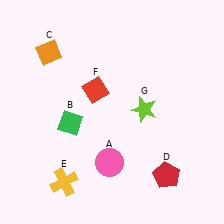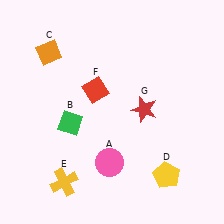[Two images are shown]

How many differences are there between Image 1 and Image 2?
There are 2 differences between the two images.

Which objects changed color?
D changed from red to yellow. G changed from lime to red.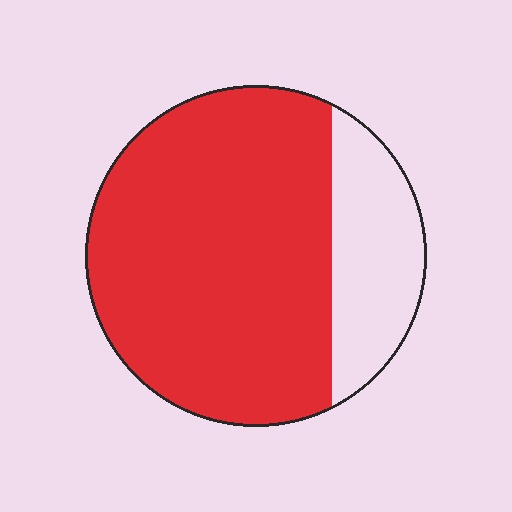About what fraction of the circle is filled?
About three quarters (3/4).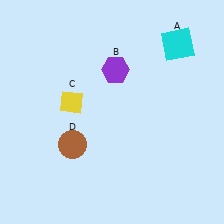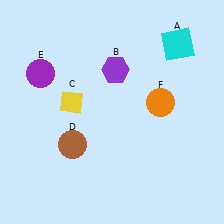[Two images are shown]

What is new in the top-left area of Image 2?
A purple circle (E) was added in the top-left area of Image 2.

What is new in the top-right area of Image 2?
An orange circle (F) was added in the top-right area of Image 2.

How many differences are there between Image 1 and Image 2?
There are 2 differences between the two images.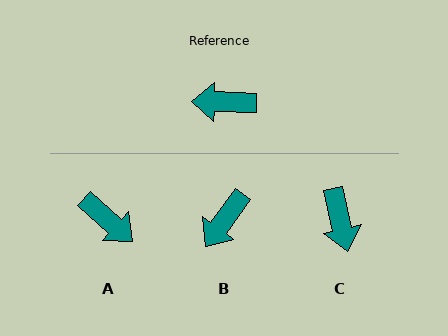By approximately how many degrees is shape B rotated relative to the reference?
Approximately 56 degrees counter-clockwise.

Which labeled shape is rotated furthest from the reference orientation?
A, about 140 degrees away.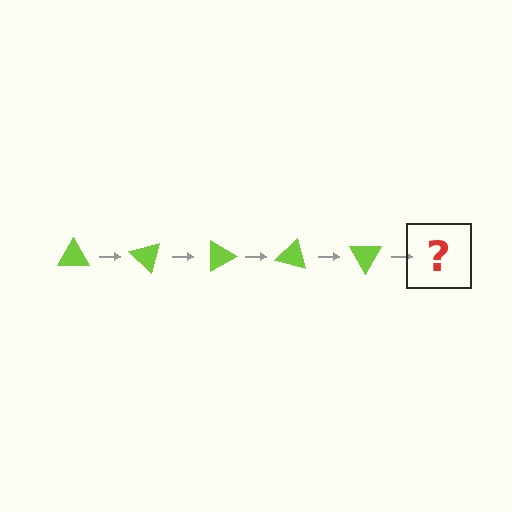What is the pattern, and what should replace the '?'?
The pattern is that the triangle rotates 45 degrees each step. The '?' should be a lime triangle rotated 225 degrees.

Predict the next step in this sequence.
The next step is a lime triangle rotated 225 degrees.